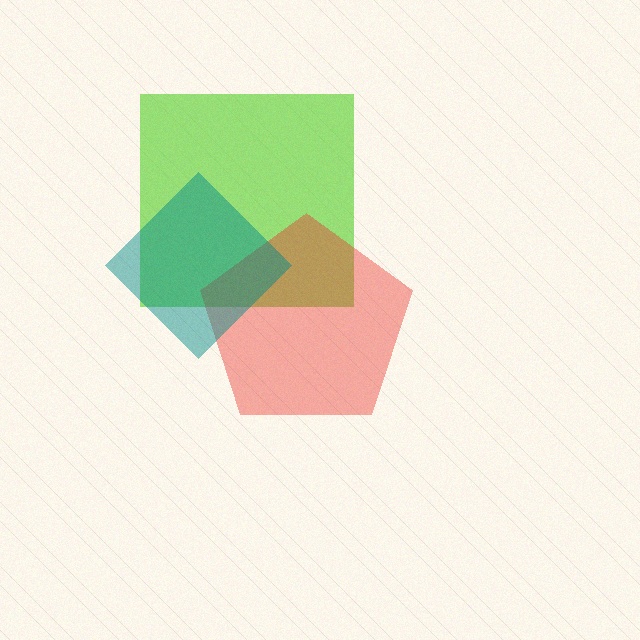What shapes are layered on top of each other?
The layered shapes are: a lime square, a red pentagon, a teal diamond.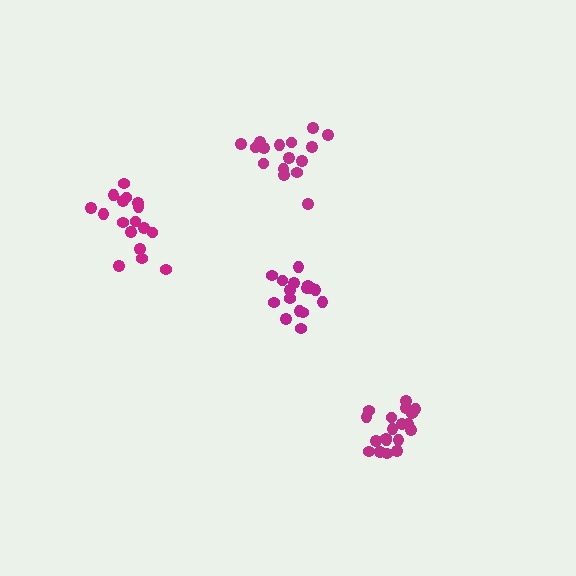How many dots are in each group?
Group 1: 17 dots, Group 2: 19 dots, Group 3: 16 dots, Group 4: 16 dots (68 total).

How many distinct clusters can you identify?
There are 4 distinct clusters.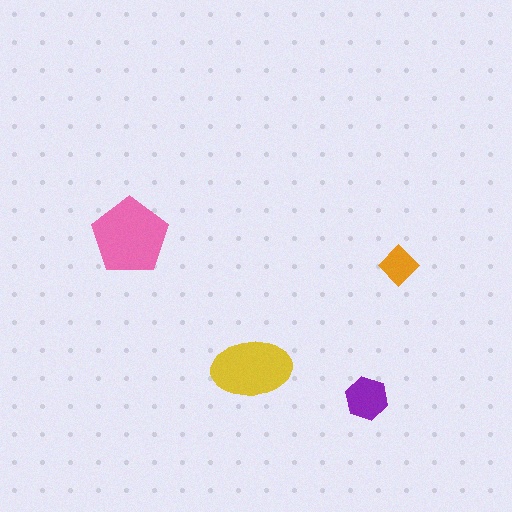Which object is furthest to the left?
The pink pentagon is leftmost.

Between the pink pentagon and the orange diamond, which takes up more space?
The pink pentagon.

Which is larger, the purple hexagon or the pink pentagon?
The pink pentagon.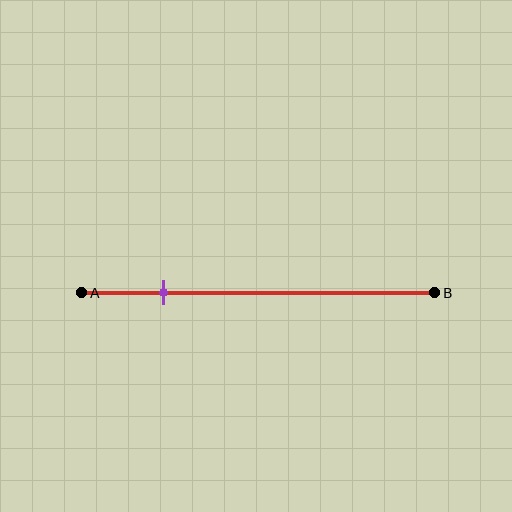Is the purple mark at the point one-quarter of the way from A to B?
Yes, the mark is approximately at the one-quarter point.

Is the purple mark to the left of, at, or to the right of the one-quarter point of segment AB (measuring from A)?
The purple mark is approximately at the one-quarter point of segment AB.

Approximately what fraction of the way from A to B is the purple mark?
The purple mark is approximately 25% of the way from A to B.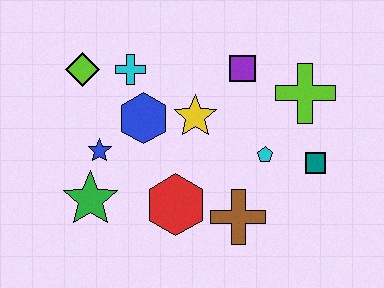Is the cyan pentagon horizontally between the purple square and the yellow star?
No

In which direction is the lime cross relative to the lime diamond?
The lime cross is to the right of the lime diamond.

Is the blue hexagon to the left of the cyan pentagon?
Yes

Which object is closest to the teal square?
The cyan pentagon is closest to the teal square.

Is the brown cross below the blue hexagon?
Yes